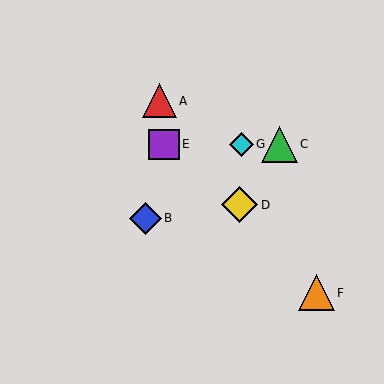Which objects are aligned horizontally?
Objects C, E, G are aligned horizontally.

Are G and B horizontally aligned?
No, G is at y≈144 and B is at y≈218.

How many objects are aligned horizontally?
3 objects (C, E, G) are aligned horizontally.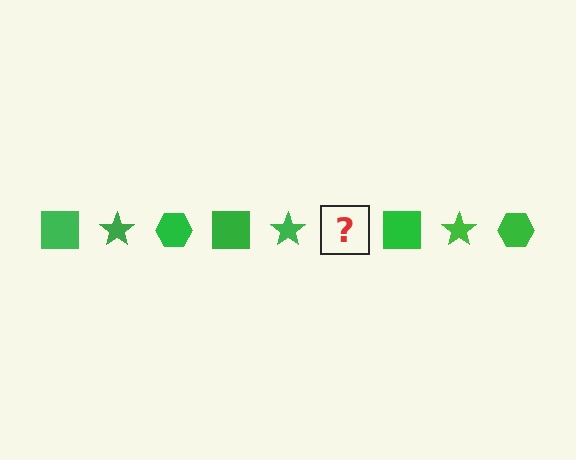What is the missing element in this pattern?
The missing element is a green hexagon.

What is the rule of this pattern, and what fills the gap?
The rule is that the pattern cycles through square, star, hexagon shapes in green. The gap should be filled with a green hexagon.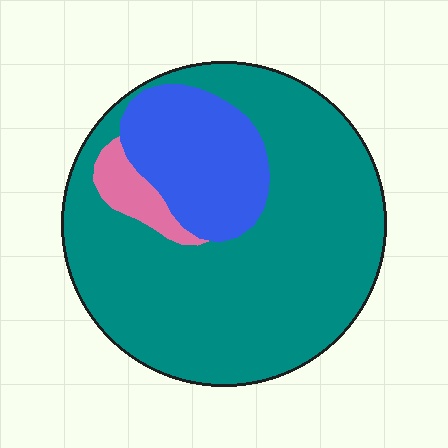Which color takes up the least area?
Pink, at roughly 5%.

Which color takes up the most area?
Teal, at roughly 75%.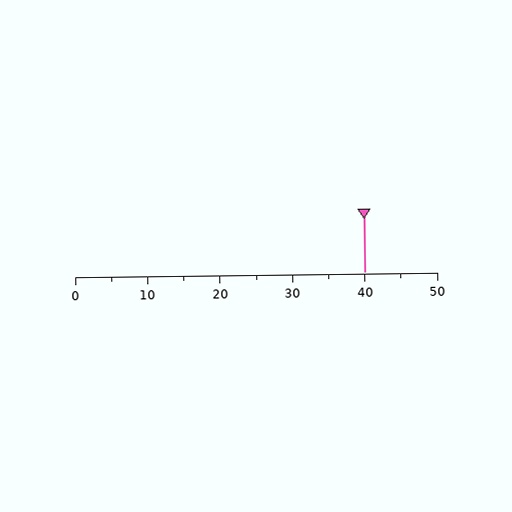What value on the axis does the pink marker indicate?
The marker indicates approximately 40.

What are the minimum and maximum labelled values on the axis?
The axis runs from 0 to 50.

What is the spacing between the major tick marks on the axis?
The major ticks are spaced 10 apart.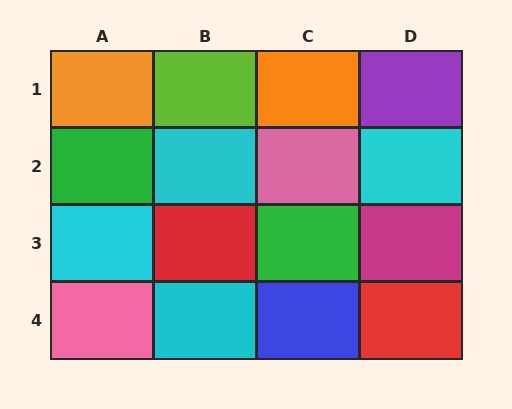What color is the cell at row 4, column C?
Blue.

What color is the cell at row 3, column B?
Red.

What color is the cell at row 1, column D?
Purple.